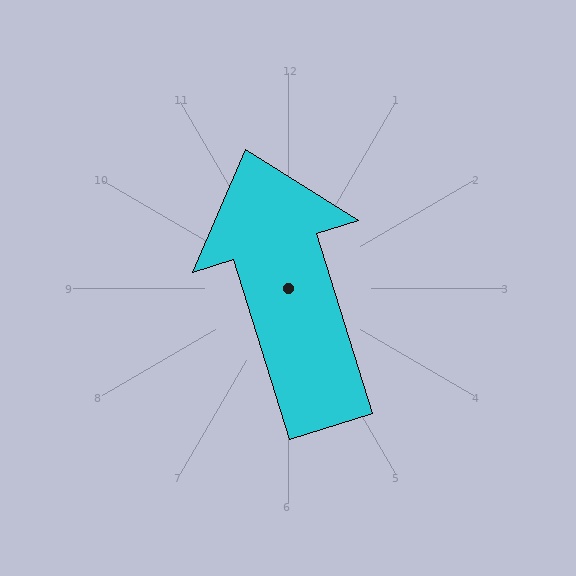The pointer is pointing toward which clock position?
Roughly 11 o'clock.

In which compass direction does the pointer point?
North.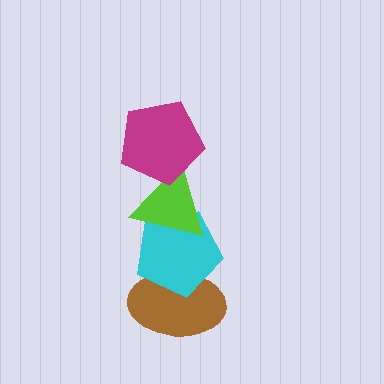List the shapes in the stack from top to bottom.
From top to bottom: the magenta pentagon, the lime triangle, the cyan pentagon, the brown ellipse.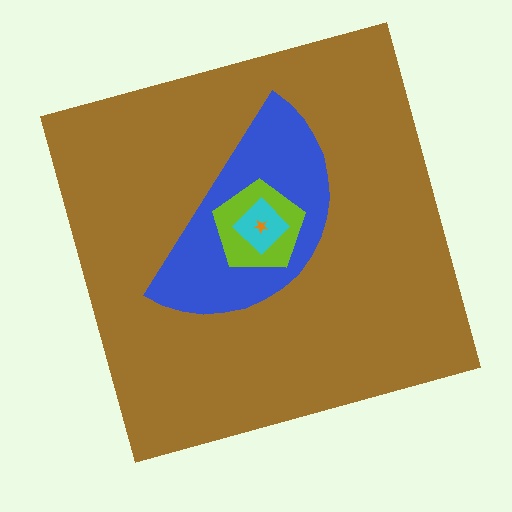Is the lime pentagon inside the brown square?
Yes.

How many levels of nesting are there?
5.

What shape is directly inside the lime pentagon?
The cyan diamond.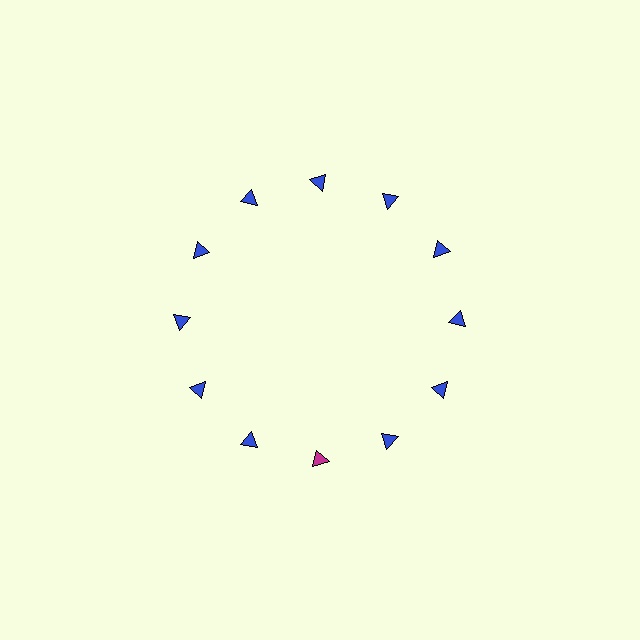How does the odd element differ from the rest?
It has a different color: magenta instead of blue.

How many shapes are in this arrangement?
There are 12 shapes arranged in a ring pattern.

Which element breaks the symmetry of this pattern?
The magenta triangle at roughly the 6 o'clock position breaks the symmetry. All other shapes are blue triangles.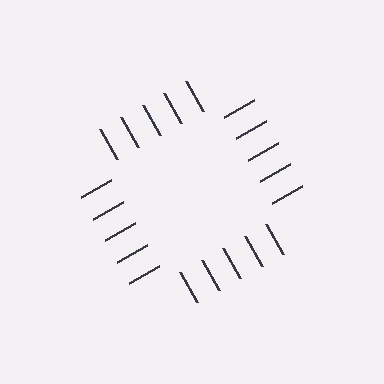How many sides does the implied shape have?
4 sides — the line-ends trace a square.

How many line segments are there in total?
20 — 5 along each of the 4 edges.